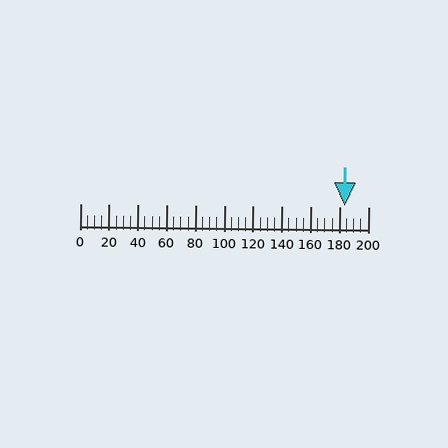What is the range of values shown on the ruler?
The ruler shows values from 0 to 200.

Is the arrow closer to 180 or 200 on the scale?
The arrow is closer to 180.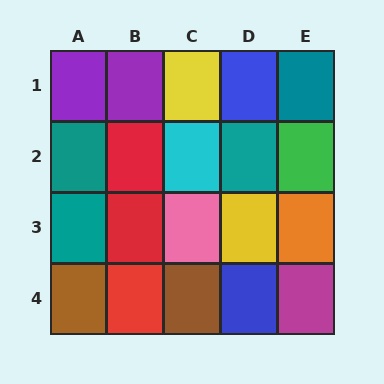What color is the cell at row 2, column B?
Red.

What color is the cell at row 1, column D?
Blue.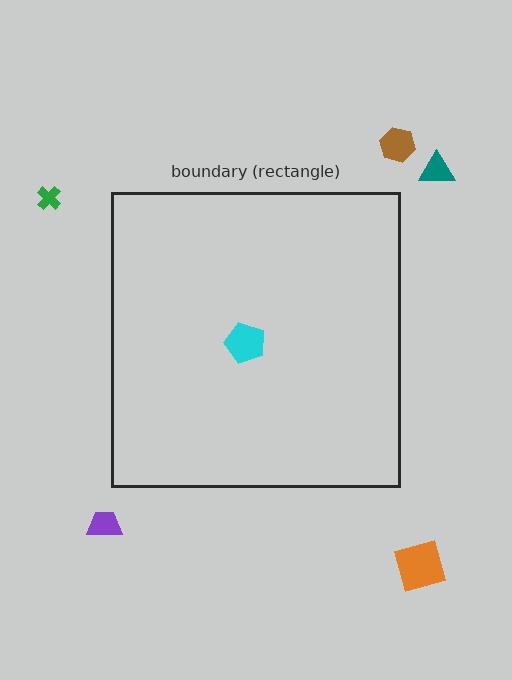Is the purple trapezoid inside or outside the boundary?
Outside.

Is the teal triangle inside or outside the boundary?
Outside.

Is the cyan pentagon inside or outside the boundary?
Inside.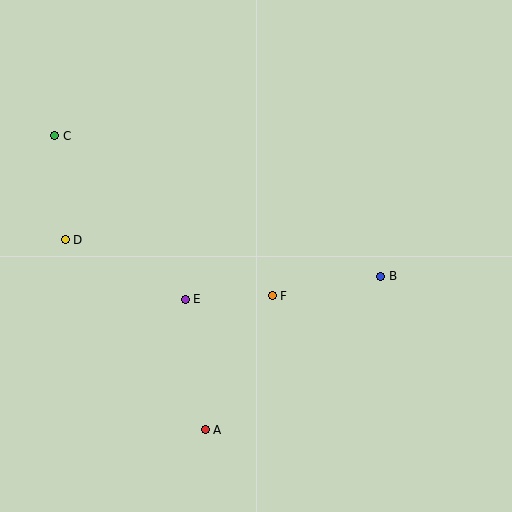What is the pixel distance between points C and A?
The distance between C and A is 330 pixels.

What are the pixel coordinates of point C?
Point C is at (55, 136).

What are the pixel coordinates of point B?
Point B is at (381, 276).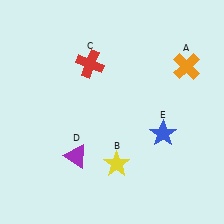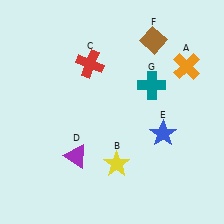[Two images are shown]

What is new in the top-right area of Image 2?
A brown diamond (F) was added in the top-right area of Image 2.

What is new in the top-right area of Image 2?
A teal cross (G) was added in the top-right area of Image 2.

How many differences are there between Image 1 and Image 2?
There are 2 differences between the two images.